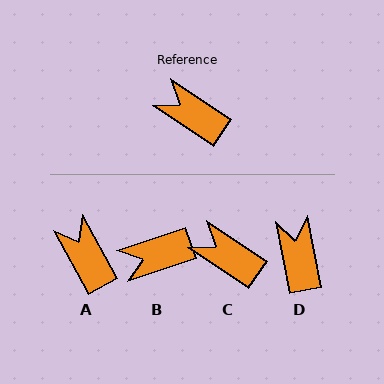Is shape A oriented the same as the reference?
No, it is off by about 28 degrees.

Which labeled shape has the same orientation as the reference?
C.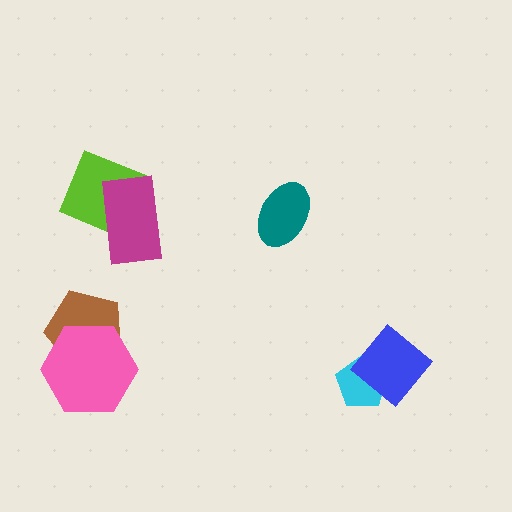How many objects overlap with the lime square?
1 object overlaps with the lime square.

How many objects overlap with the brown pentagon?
1 object overlaps with the brown pentagon.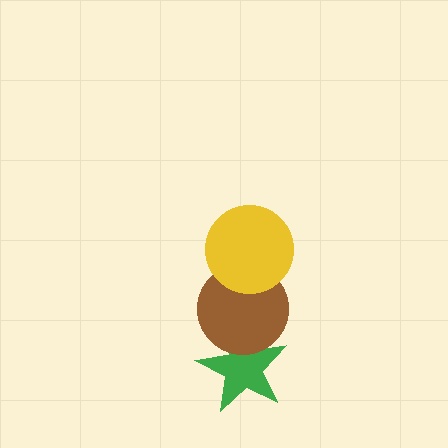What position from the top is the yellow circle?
The yellow circle is 1st from the top.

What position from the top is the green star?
The green star is 3rd from the top.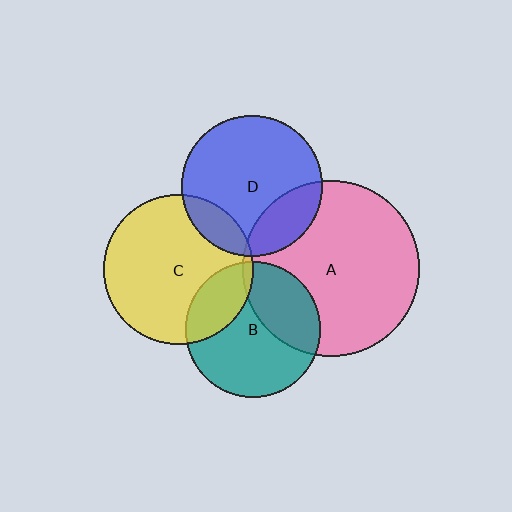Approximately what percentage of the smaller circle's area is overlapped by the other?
Approximately 25%.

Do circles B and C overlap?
Yes.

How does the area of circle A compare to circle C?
Approximately 1.4 times.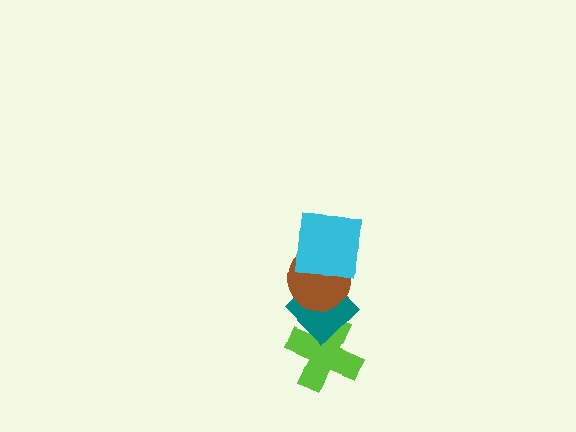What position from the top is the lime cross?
The lime cross is 4th from the top.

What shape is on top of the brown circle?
The cyan square is on top of the brown circle.